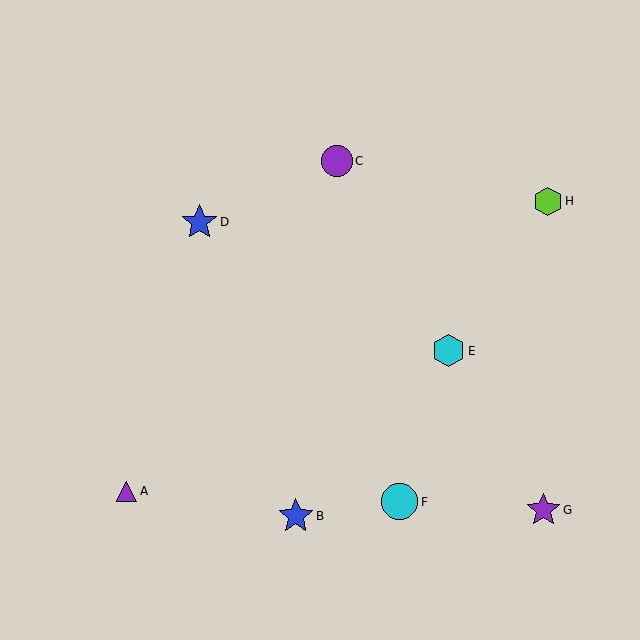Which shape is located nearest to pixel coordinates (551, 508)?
The purple star (labeled G) at (543, 510) is nearest to that location.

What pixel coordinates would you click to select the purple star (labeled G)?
Click at (543, 510) to select the purple star G.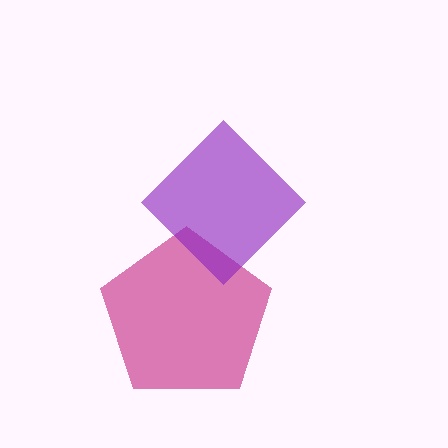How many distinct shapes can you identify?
There are 2 distinct shapes: a magenta pentagon, a purple diamond.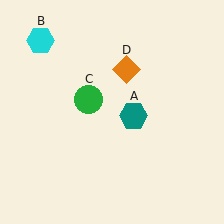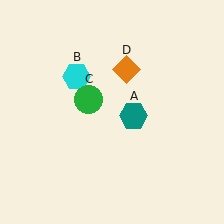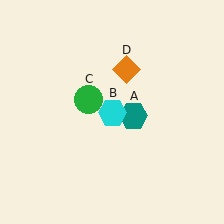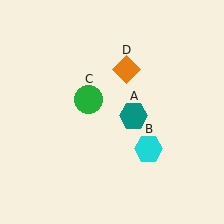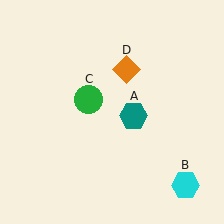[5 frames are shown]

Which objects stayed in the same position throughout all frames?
Teal hexagon (object A) and green circle (object C) and orange diamond (object D) remained stationary.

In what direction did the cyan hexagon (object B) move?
The cyan hexagon (object B) moved down and to the right.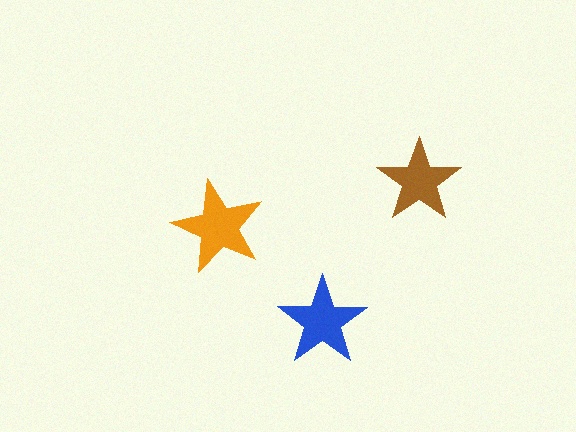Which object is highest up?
The brown star is topmost.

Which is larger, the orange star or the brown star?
The orange one.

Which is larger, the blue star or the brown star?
The blue one.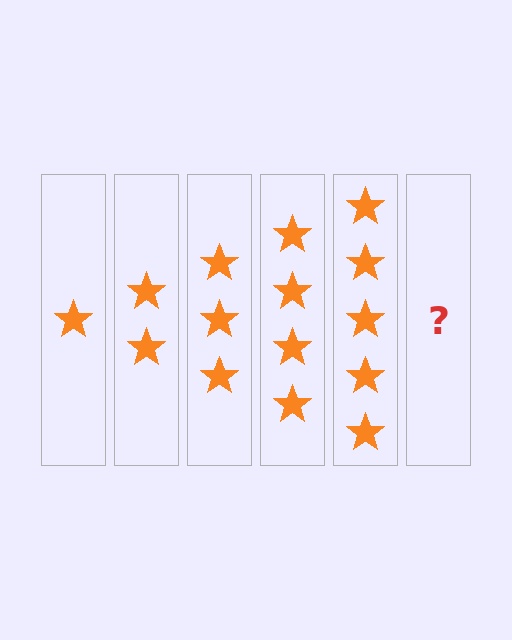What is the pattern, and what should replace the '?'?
The pattern is that each step adds one more star. The '?' should be 6 stars.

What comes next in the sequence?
The next element should be 6 stars.